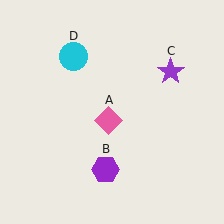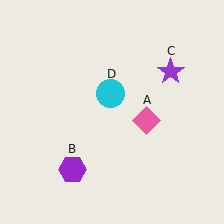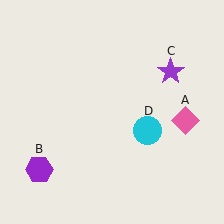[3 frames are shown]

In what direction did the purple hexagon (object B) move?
The purple hexagon (object B) moved left.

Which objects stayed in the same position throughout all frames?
Purple star (object C) remained stationary.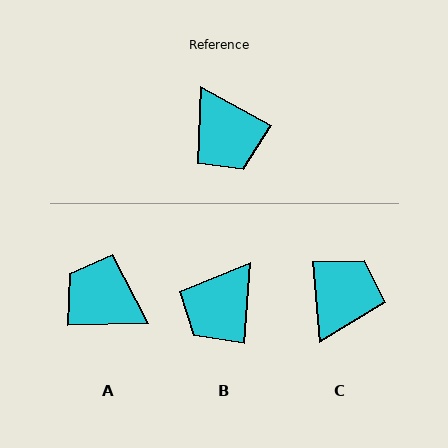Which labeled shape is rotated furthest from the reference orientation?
A, about 149 degrees away.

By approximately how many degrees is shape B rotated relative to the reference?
Approximately 65 degrees clockwise.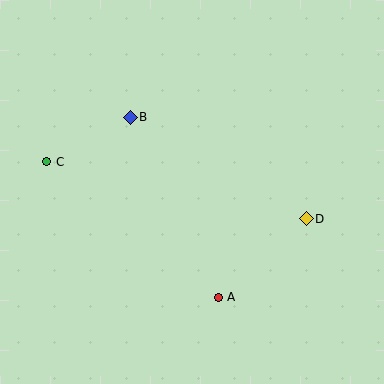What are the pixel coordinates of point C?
Point C is at (47, 162).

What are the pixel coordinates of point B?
Point B is at (130, 117).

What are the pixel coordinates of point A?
Point A is at (218, 297).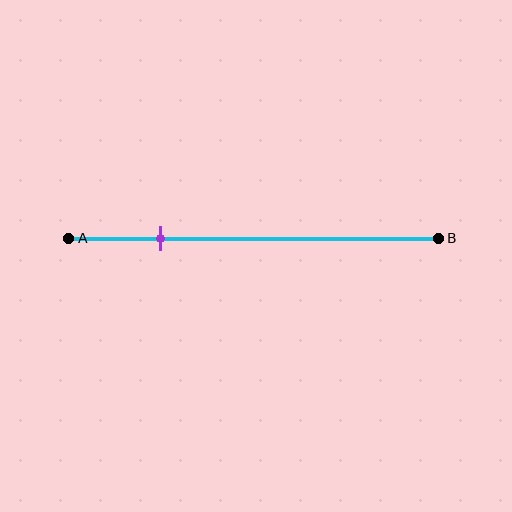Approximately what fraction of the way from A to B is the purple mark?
The purple mark is approximately 25% of the way from A to B.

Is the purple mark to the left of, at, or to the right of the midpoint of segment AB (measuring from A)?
The purple mark is to the left of the midpoint of segment AB.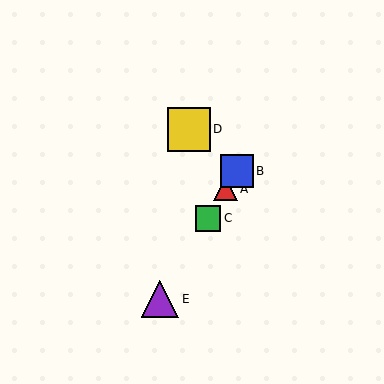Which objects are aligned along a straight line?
Objects A, B, C, E are aligned along a straight line.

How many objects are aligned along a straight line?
4 objects (A, B, C, E) are aligned along a straight line.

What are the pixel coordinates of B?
Object B is at (237, 171).